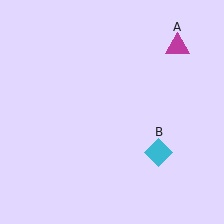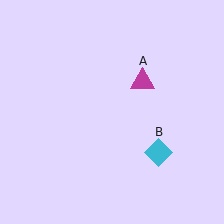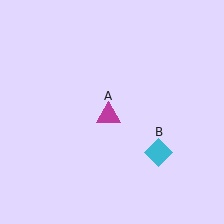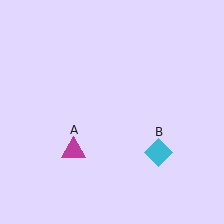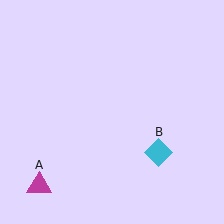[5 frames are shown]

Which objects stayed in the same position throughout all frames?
Cyan diamond (object B) remained stationary.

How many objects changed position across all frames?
1 object changed position: magenta triangle (object A).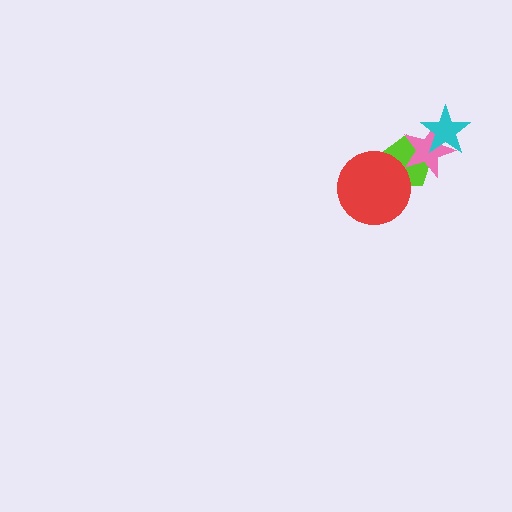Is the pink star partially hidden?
Yes, it is partially covered by another shape.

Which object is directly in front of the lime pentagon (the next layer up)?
The pink star is directly in front of the lime pentagon.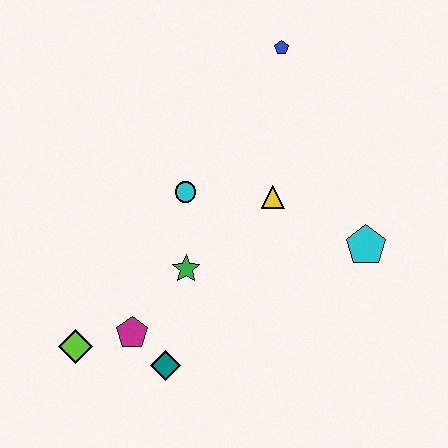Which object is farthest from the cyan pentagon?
The lime diamond is farthest from the cyan pentagon.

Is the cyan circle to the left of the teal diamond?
No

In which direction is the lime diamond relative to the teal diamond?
The lime diamond is to the left of the teal diamond.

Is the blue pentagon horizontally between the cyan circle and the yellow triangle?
No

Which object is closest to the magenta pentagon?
The teal diamond is closest to the magenta pentagon.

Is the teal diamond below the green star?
Yes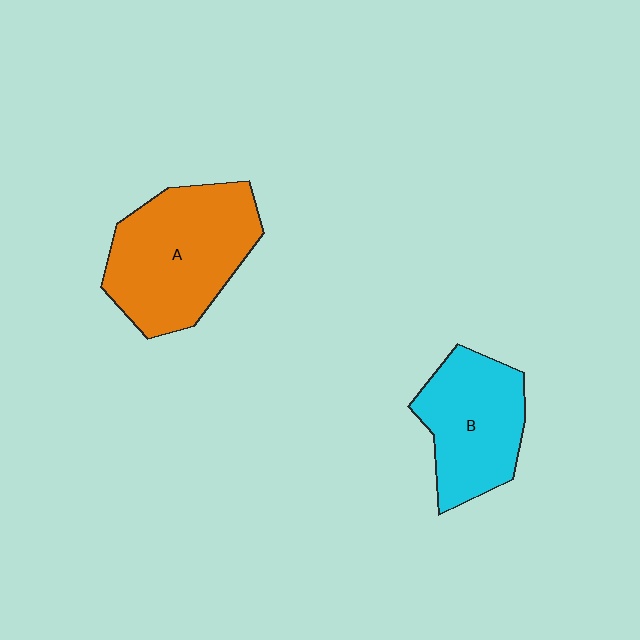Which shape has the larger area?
Shape A (orange).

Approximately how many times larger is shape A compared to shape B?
Approximately 1.3 times.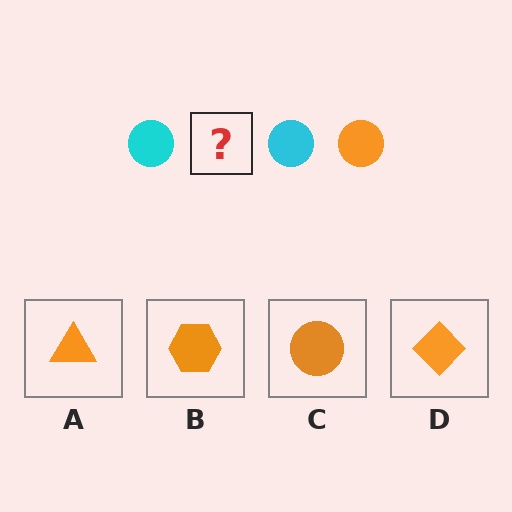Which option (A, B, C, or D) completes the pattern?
C.